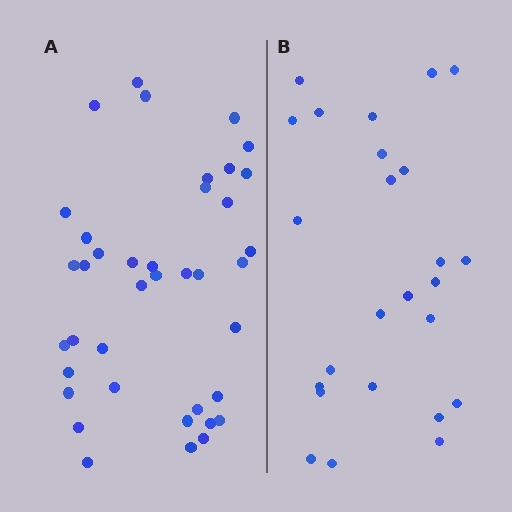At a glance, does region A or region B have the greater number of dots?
Region A (the left region) has more dots.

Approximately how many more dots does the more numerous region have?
Region A has approximately 15 more dots than region B.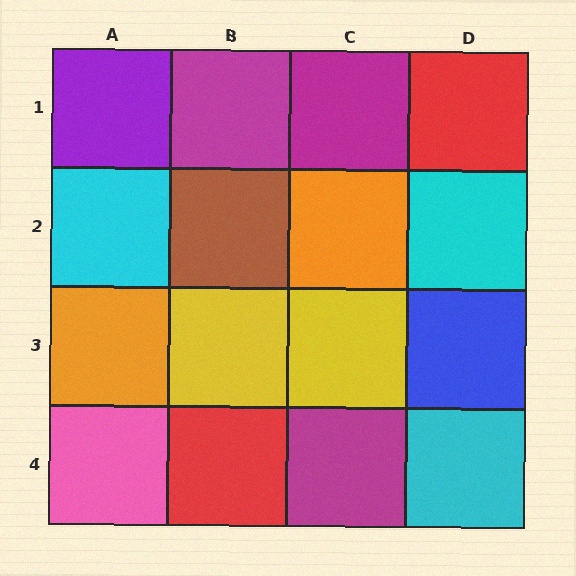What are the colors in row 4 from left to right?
Pink, red, magenta, cyan.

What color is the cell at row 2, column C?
Orange.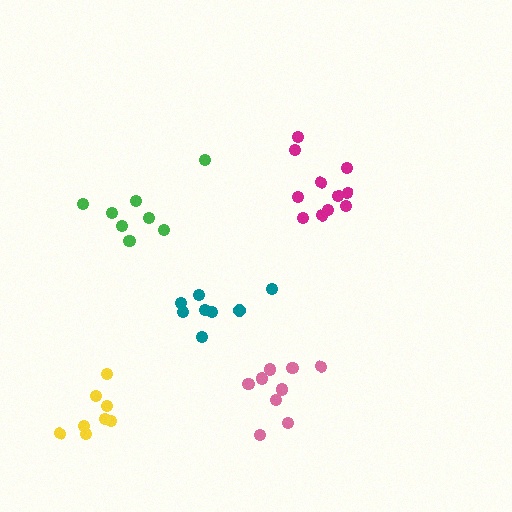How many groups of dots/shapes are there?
There are 5 groups.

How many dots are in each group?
Group 1: 8 dots, Group 2: 8 dots, Group 3: 8 dots, Group 4: 9 dots, Group 5: 11 dots (44 total).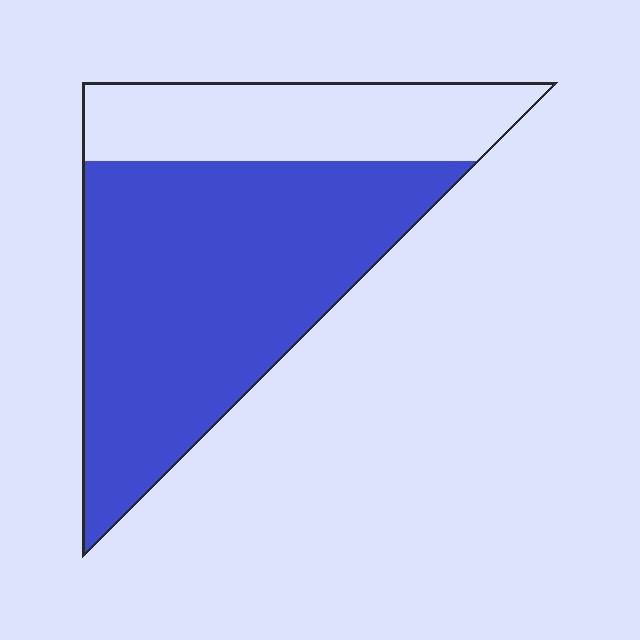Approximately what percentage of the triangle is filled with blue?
Approximately 70%.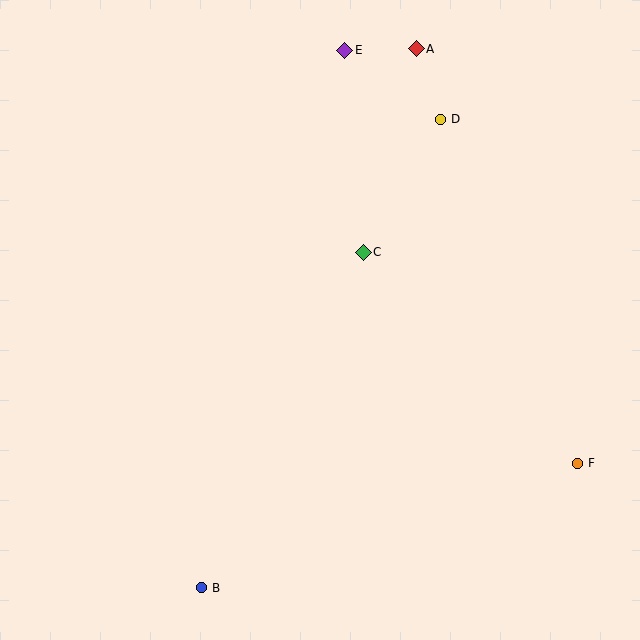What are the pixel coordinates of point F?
Point F is at (578, 463).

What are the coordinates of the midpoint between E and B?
The midpoint between E and B is at (273, 319).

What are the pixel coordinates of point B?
Point B is at (202, 588).